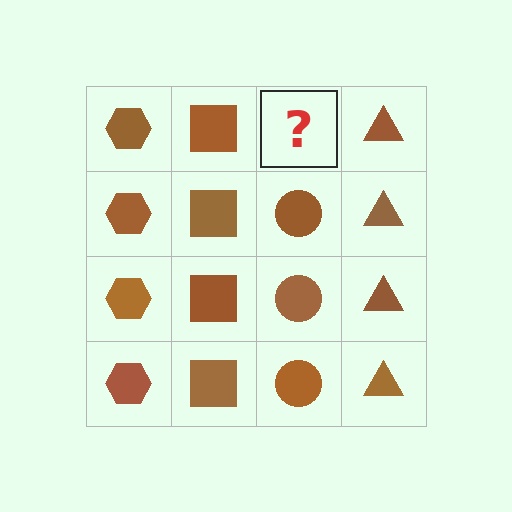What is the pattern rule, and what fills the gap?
The rule is that each column has a consistent shape. The gap should be filled with a brown circle.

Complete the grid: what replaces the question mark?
The question mark should be replaced with a brown circle.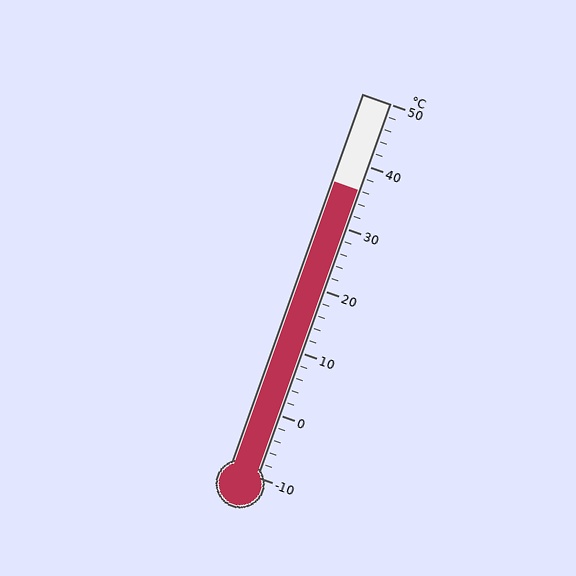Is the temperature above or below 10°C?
The temperature is above 10°C.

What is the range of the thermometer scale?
The thermometer scale ranges from -10°C to 50°C.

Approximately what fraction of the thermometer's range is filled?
The thermometer is filled to approximately 75% of its range.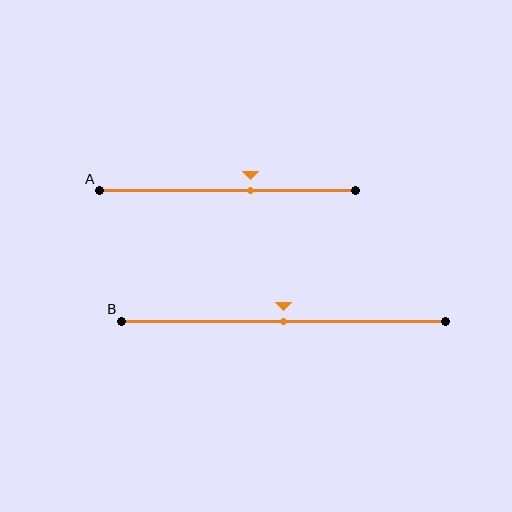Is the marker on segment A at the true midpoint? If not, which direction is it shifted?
No, the marker on segment A is shifted to the right by about 9% of the segment length.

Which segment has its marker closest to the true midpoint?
Segment B has its marker closest to the true midpoint.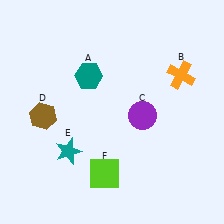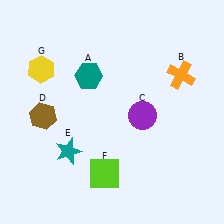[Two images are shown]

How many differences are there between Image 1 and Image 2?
There is 1 difference between the two images.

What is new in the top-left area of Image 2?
A yellow hexagon (G) was added in the top-left area of Image 2.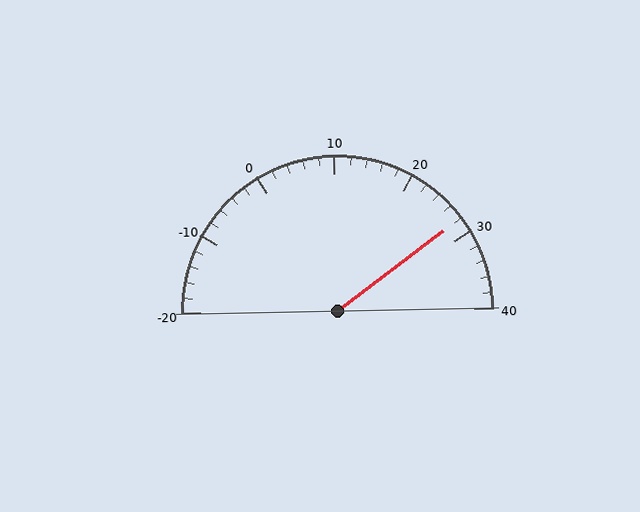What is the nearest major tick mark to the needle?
The nearest major tick mark is 30.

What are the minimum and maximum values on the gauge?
The gauge ranges from -20 to 40.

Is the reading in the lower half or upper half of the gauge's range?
The reading is in the upper half of the range (-20 to 40).